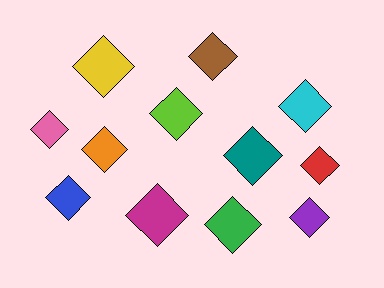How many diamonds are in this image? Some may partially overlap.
There are 12 diamonds.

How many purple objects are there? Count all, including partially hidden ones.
There is 1 purple object.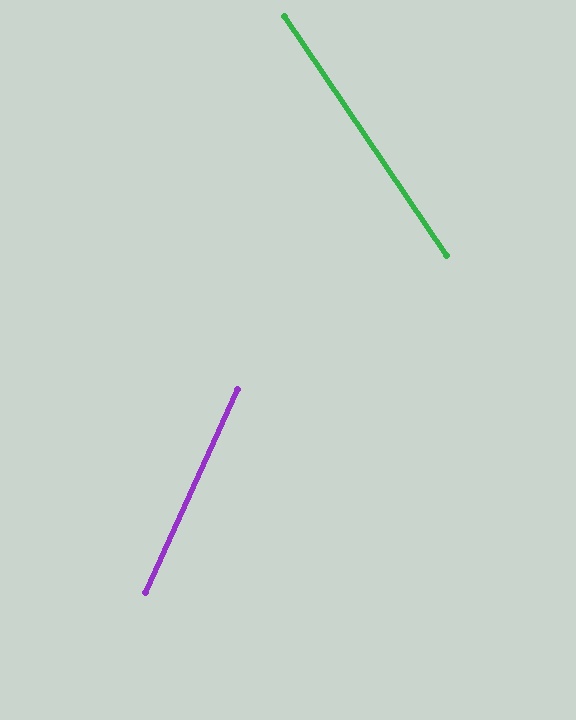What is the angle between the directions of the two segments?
Approximately 58 degrees.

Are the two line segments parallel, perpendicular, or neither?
Neither parallel nor perpendicular — they differ by about 58°.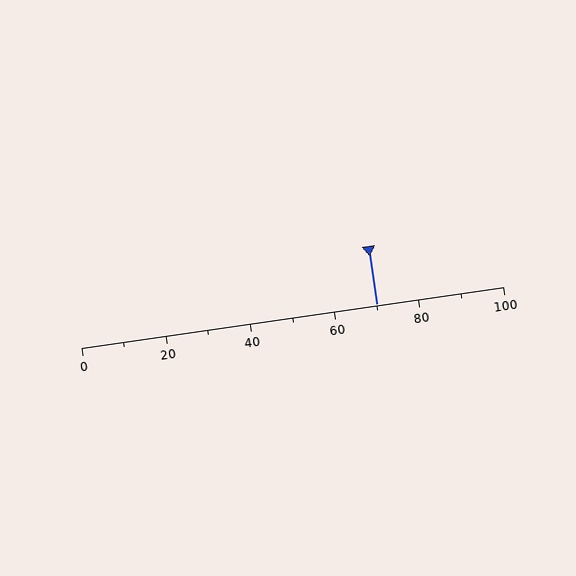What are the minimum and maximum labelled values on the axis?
The axis runs from 0 to 100.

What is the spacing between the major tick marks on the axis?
The major ticks are spaced 20 apart.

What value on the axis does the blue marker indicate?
The marker indicates approximately 70.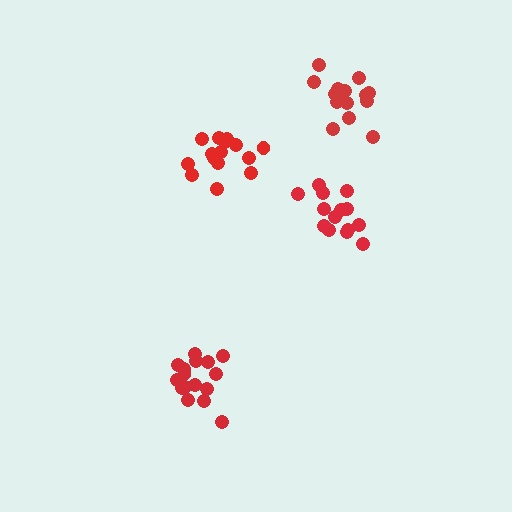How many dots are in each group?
Group 1: 16 dots, Group 2: 15 dots, Group 3: 15 dots, Group 4: 15 dots (61 total).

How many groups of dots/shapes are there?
There are 4 groups.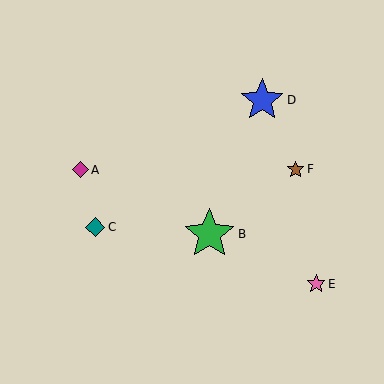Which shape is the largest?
The green star (labeled B) is the largest.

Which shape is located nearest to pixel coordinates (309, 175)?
The brown star (labeled F) at (296, 169) is nearest to that location.